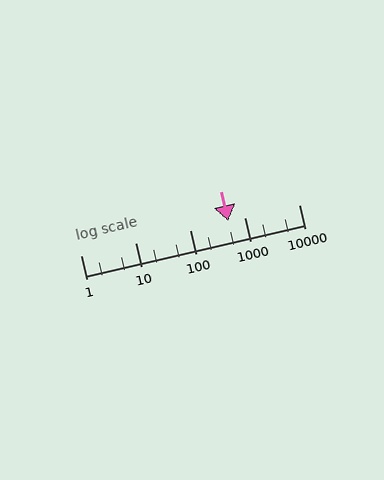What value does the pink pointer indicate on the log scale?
The pointer indicates approximately 500.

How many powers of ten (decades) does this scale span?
The scale spans 4 decades, from 1 to 10000.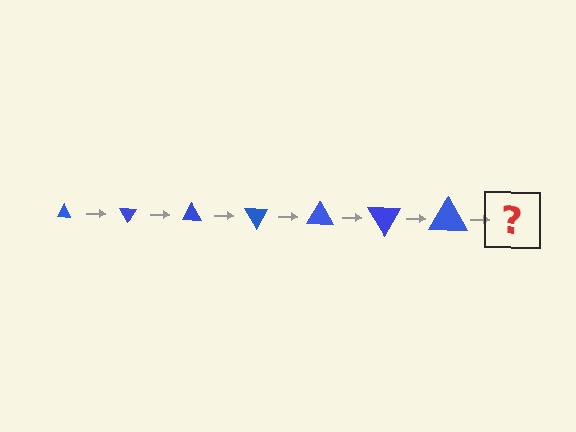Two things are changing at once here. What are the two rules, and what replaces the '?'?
The two rules are that the triangle grows larger each step and it rotates 60 degrees each step. The '?' should be a triangle, larger than the previous one and rotated 420 degrees from the start.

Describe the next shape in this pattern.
It should be a triangle, larger than the previous one and rotated 420 degrees from the start.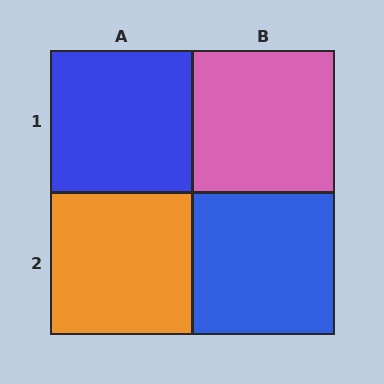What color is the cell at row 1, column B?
Pink.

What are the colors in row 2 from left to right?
Orange, blue.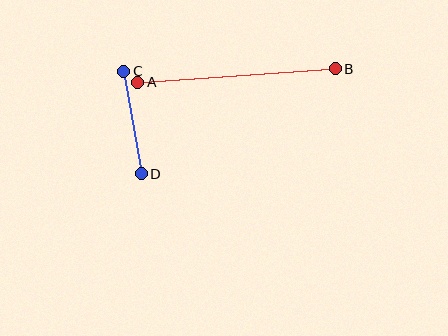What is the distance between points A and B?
The distance is approximately 198 pixels.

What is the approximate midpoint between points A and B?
The midpoint is at approximately (237, 75) pixels.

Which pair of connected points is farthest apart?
Points A and B are farthest apart.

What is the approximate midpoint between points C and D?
The midpoint is at approximately (132, 123) pixels.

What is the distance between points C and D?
The distance is approximately 104 pixels.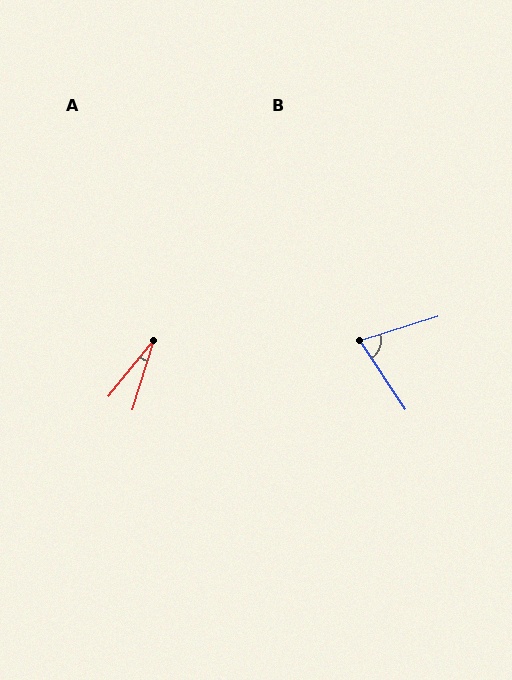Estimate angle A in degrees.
Approximately 22 degrees.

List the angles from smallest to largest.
A (22°), B (74°).